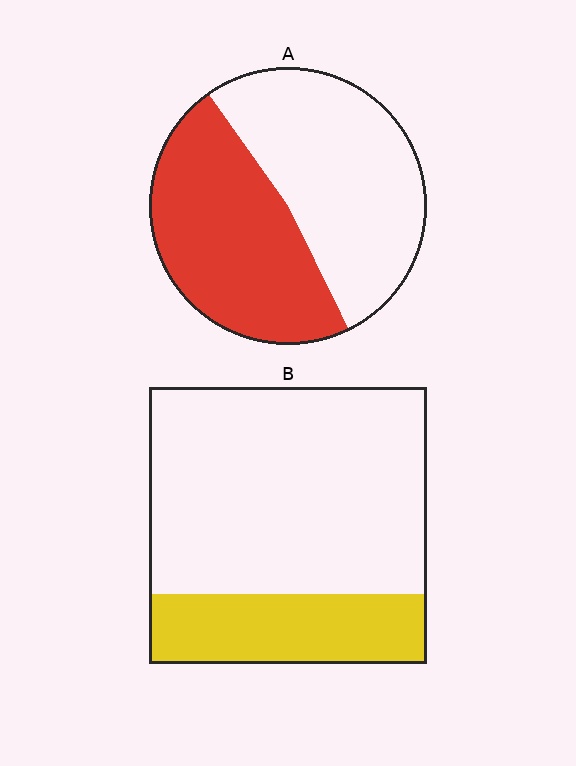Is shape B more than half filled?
No.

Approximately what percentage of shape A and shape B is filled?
A is approximately 50% and B is approximately 25%.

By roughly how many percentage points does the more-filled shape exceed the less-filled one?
By roughly 20 percentage points (A over B).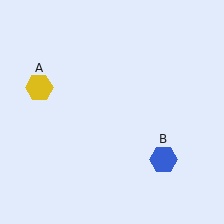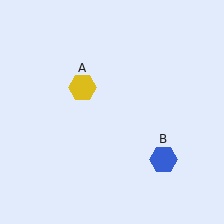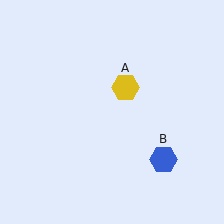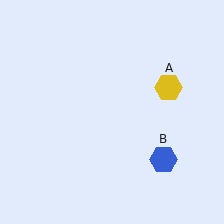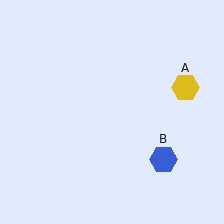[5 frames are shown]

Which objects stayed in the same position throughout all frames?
Blue hexagon (object B) remained stationary.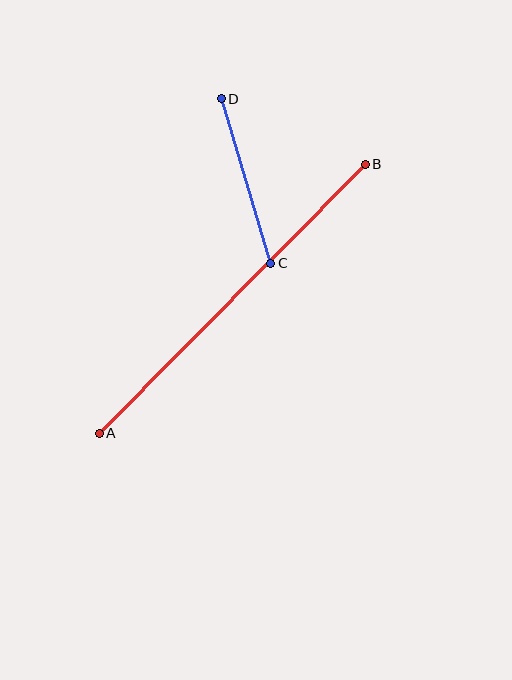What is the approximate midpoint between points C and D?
The midpoint is at approximately (246, 181) pixels.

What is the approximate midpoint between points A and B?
The midpoint is at approximately (232, 299) pixels.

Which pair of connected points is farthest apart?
Points A and B are farthest apart.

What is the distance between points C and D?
The distance is approximately 172 pixels.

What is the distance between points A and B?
The distance is approximately 379 pixels.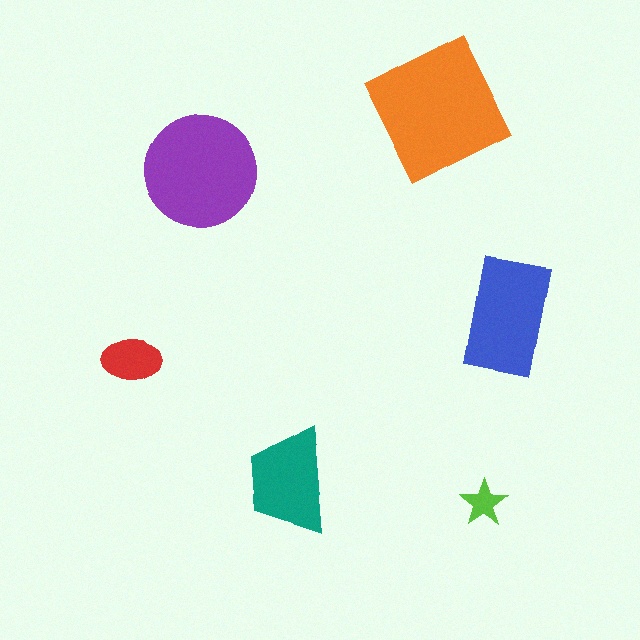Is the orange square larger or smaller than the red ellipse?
Larger.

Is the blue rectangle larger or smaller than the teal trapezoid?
Larger.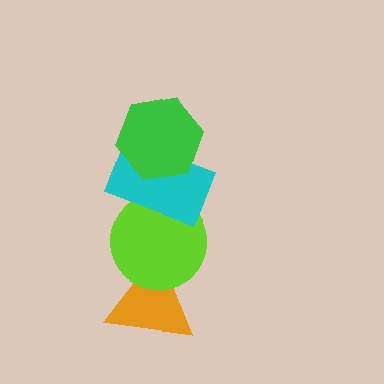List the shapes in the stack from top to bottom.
From top to bottom: the green hexagon, the cyan rectangle, the lime circle, the orange triangle.